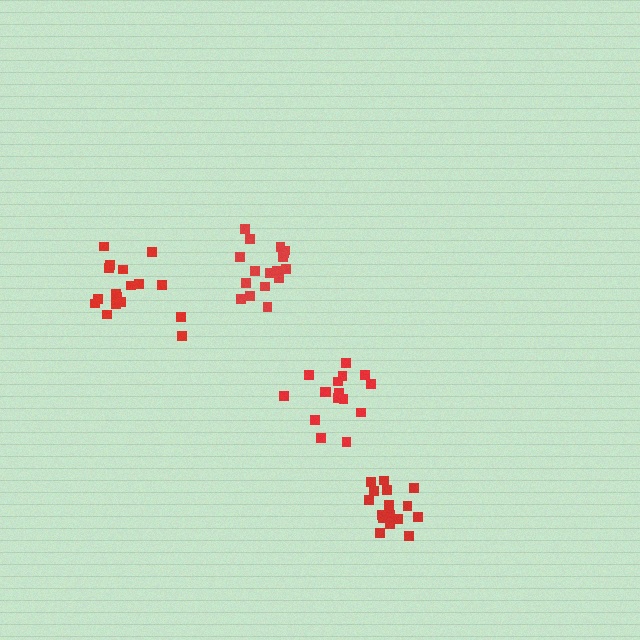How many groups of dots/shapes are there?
There are 4 groups.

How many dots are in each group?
Group 1: 16 dots, Group 2: 18 dots, Group 3: 17 dots, Group 4: 16 dots (67 total).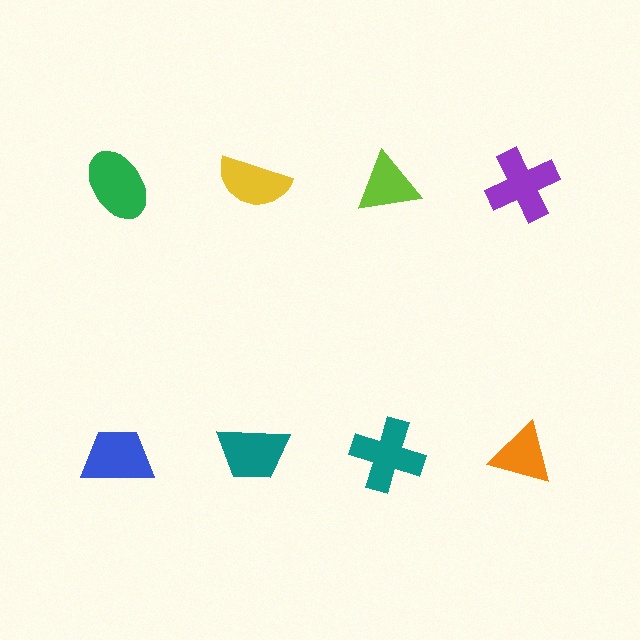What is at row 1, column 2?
A yellow semicircle.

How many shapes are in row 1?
4 shapes.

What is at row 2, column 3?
A teal cross.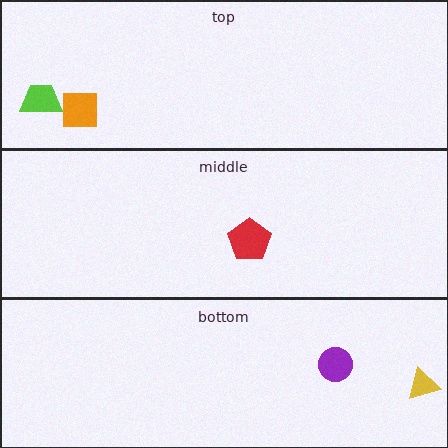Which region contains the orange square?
The top region.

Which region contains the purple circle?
The bottom region.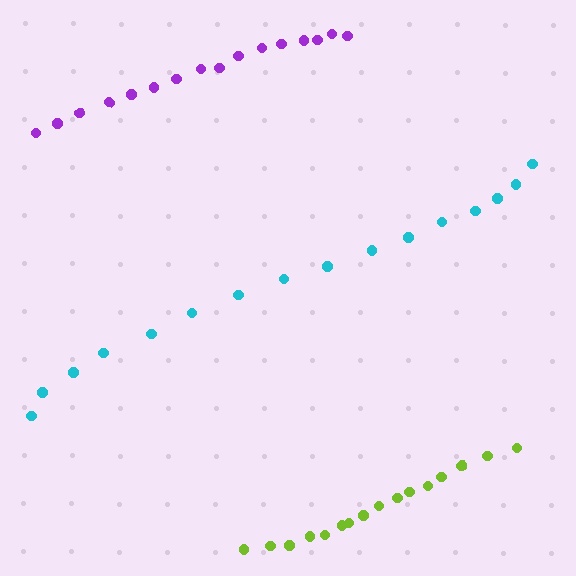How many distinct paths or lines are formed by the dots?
There are 3 distinct paths.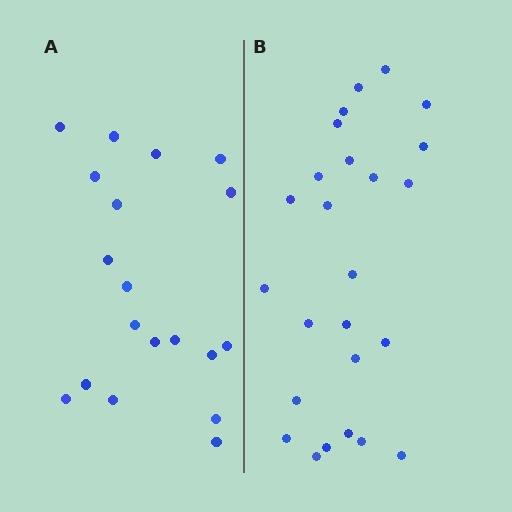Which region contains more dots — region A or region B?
Region B (the right region) has more dots.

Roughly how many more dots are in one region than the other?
Region B has about 6 more dots than region A.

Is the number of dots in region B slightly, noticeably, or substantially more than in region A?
Region B has noticeably more, but not dramatically so. The ratio is roughly 1.3 to 1.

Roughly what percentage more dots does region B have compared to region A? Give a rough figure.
About 30% more.